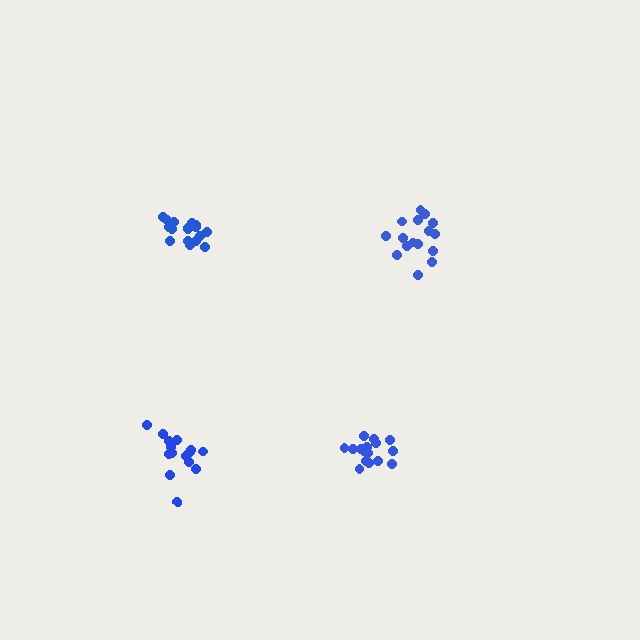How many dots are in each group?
Group 1: 18 dots, Group 2: 19 dots, Group 3: 15 dots, Group 4: 17 dots (69 total).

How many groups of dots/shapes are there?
There are 4 groups.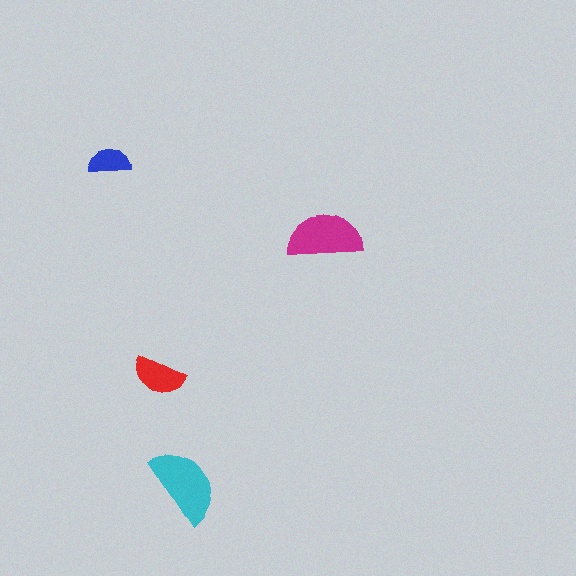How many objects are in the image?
There are 4 objects in the image.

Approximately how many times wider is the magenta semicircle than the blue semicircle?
About 2 times wider.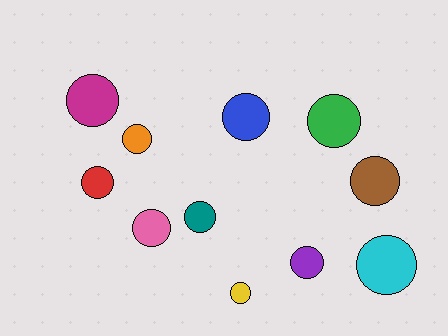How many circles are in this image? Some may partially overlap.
There are 11 circles.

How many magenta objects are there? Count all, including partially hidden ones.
There is 1 magenta object.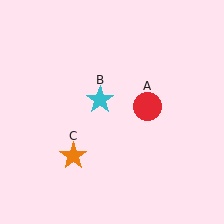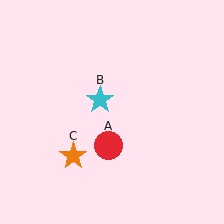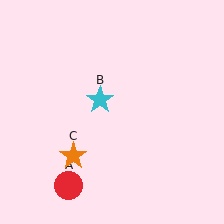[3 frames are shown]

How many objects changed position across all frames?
1 object changed position: red circle (object A).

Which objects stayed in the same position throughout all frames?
Cyan star (object B) and orange star (object C) remained stationary.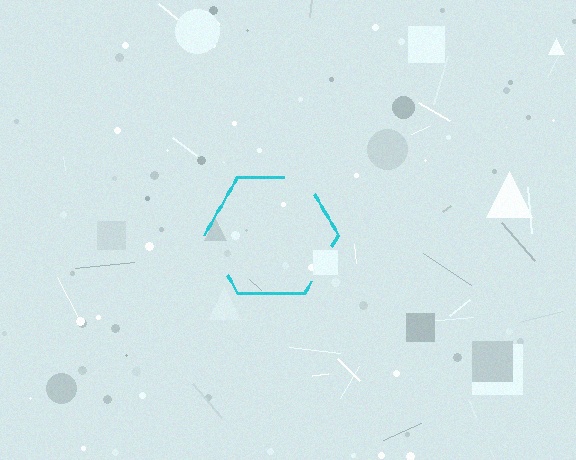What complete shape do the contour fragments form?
The contour fragments form a hexagon.